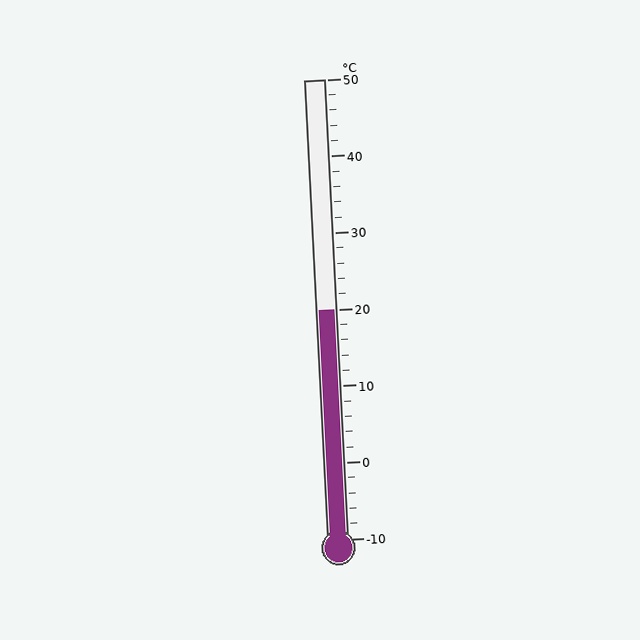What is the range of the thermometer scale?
The thermometer scale ranges from -10°C to 50°C.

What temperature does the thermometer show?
The thermometer shows approximately 20°C.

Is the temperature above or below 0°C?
The temperature is above 0°C.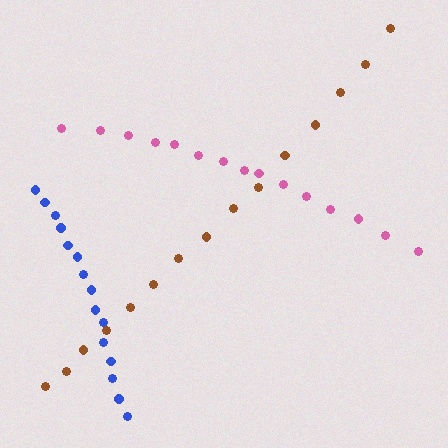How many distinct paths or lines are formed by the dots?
There are 3 distinct paths.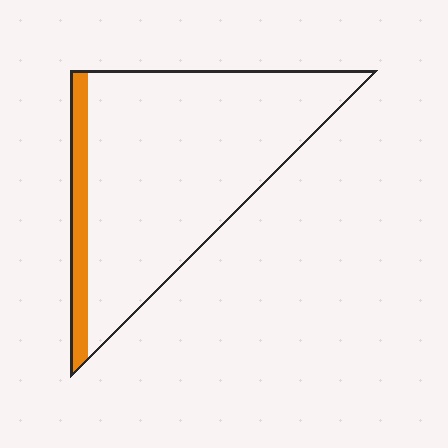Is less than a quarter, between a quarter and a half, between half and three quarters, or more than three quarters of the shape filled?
Less than a quarter.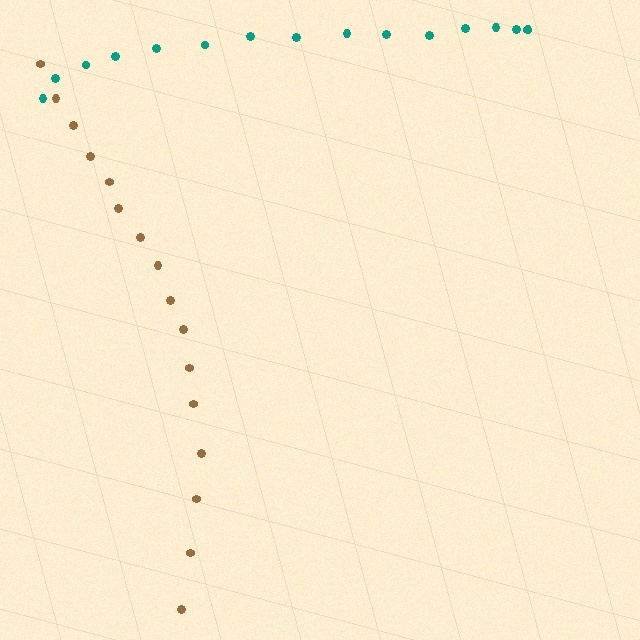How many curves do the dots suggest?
There are 2 distinct paths.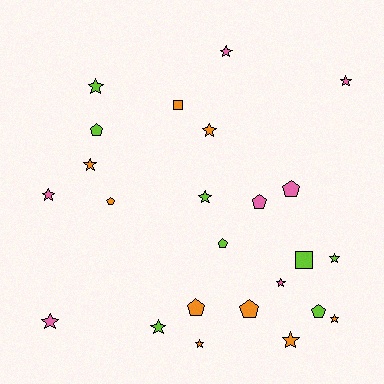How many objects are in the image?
There are 24 objects.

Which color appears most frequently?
Orange, with 9 objects.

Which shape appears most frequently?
Star, with 14 objects.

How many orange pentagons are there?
There are 3 orange pentagons.